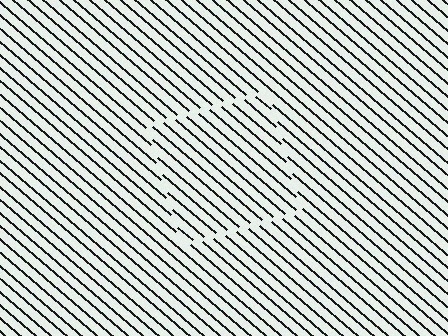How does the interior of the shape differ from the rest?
The interior of the shape contains the same grating, shifted by half a period — the contour is defined by the phase discontinuity where line-ends from the inner and outer gratings abut.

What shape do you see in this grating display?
An illusory square. The interior of the shape contains the same grating, shifted by half a period — the contour is defined by the phase discontinuity where line-ends from the inner and outer gratings abut.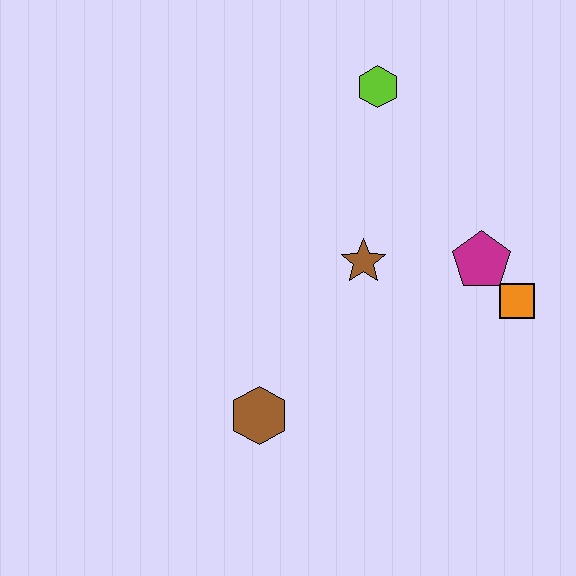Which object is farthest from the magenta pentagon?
The brown hexagon is farthest from the magenta pentagon.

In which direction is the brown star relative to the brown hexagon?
The brown star is above the brown hexagon.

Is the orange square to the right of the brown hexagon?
Yes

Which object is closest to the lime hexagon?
The brown star is closest to the lime hexagon.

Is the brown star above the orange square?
Yes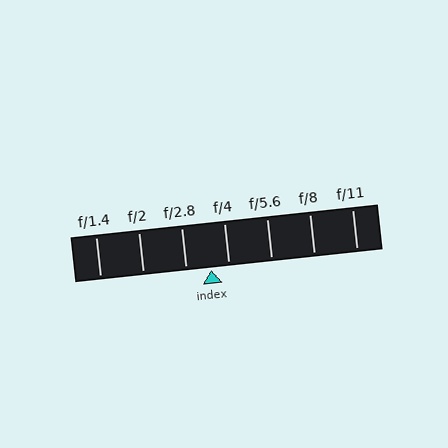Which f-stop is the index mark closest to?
The index mark is closest to f/4.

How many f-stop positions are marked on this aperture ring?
There are 7 f-stop positions marked.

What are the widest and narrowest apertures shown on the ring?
The widest aperture shown is f/1.4 and the narrowest is f/11.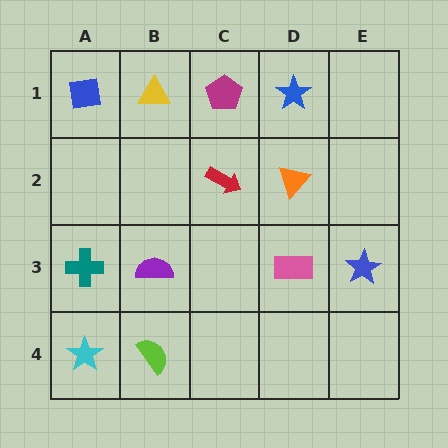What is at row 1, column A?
A blue square.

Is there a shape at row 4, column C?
No, that cell is empty.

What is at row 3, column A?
A teal cross.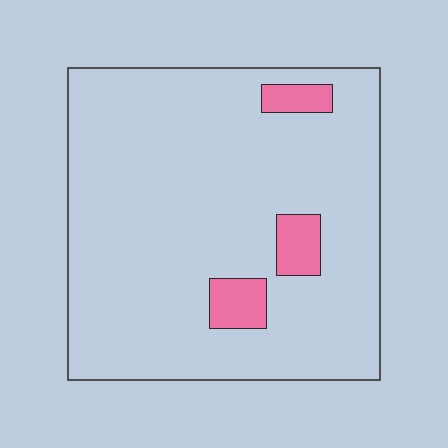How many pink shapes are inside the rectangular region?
3.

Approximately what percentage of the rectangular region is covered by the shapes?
Approximately 10%.